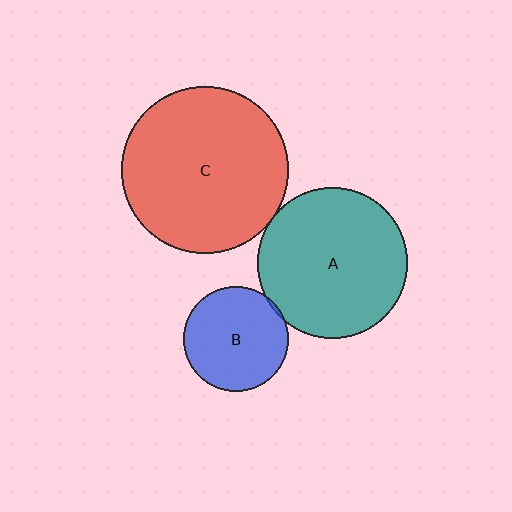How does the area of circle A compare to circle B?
Approximately 2.0 times.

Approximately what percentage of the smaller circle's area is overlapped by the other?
Approximately 5%.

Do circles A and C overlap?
Yes.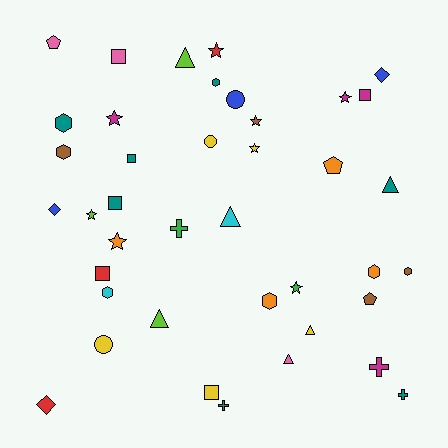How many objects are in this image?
There are 40 objects.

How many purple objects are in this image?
There are no purple objects.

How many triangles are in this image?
There are 6 triangles.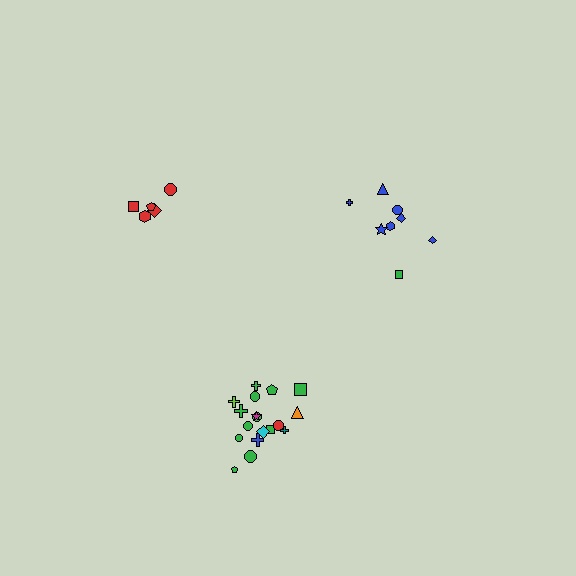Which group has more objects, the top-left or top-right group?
The top-right group.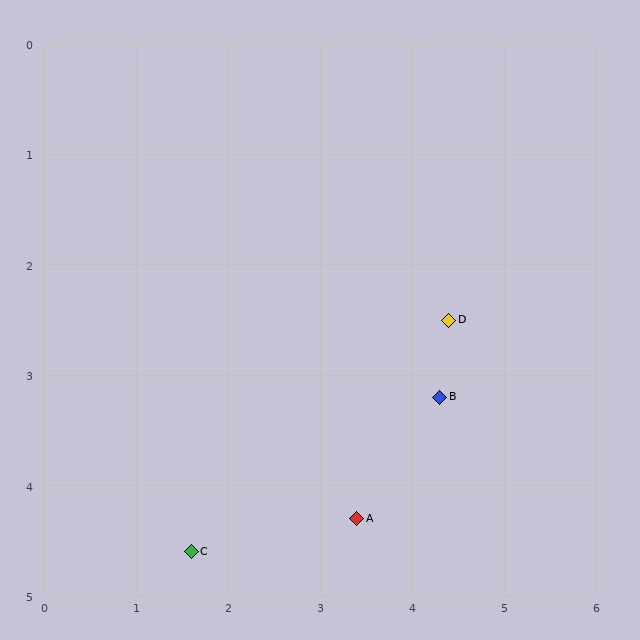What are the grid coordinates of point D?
Point D is at approximately (4.4, 2.5).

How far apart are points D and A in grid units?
Points D and A are about 2.1 grid units apart.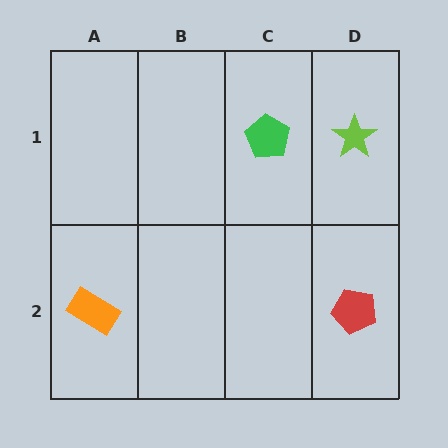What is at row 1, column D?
A lime star.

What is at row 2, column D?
A red pentagon.